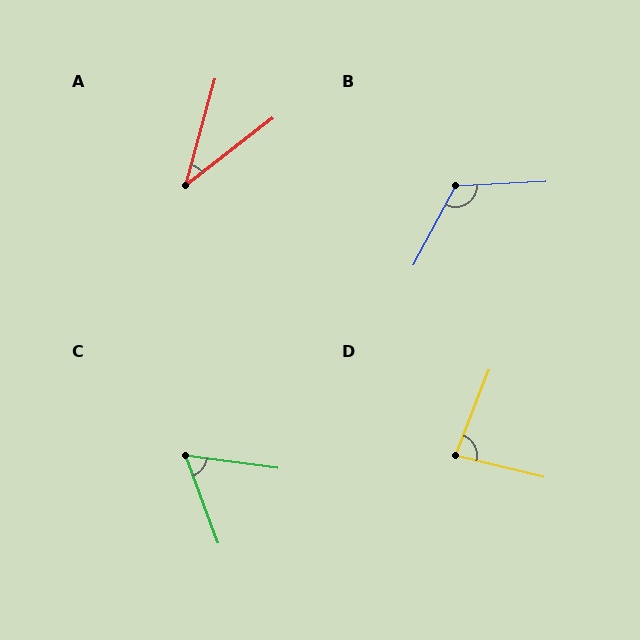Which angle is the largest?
B, at approximately 121 degrees.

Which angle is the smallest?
A, at approximately 37 degrees.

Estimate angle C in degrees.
Approximately 62 degrees.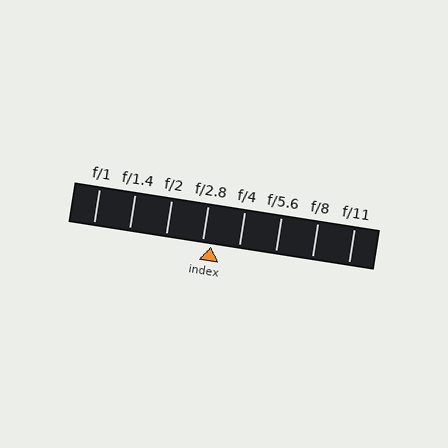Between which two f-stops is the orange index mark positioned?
The index mark is between f/2.8 and f/4.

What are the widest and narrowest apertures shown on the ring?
The widest aperture shown is f/1 and the narrowest is f/11.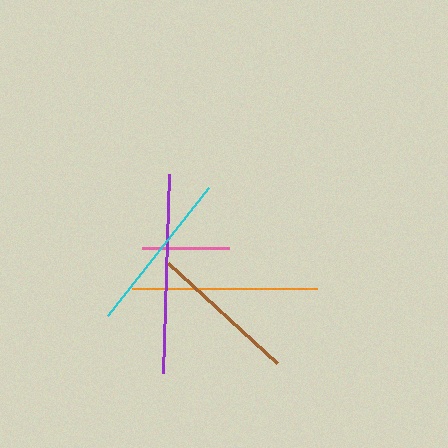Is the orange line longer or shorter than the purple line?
The purple line is longer than the orange line.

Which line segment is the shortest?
The pink line is the shortest at approximately 87 pixels.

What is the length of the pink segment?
The pink segment is approximately 87 pixels long.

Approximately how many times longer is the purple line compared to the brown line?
The purple line is approximately 1.4 times the length of the brown line.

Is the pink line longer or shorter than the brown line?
The brown line is longer than the pink line.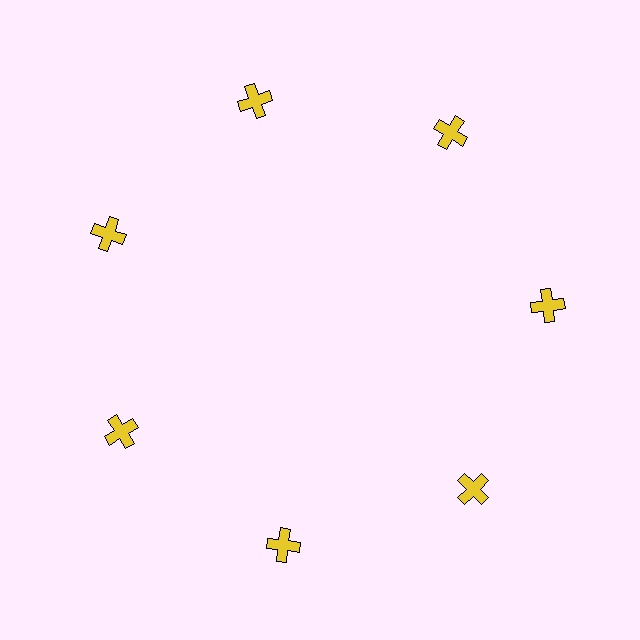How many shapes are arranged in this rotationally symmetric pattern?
There are 7 shapes, arranged in 7 groups of 1.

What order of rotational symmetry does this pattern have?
This pattern has 7-fold rotational symmetry.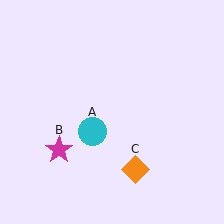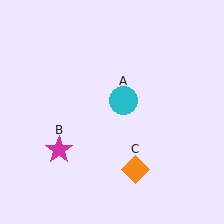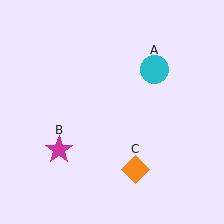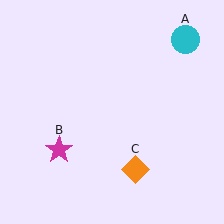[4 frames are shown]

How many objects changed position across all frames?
1 object changed position: cyan circle (object A).